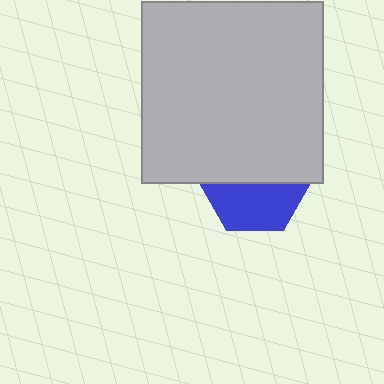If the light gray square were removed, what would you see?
You would see the complete blue hexagon.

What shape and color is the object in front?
The object in front is a light gray square.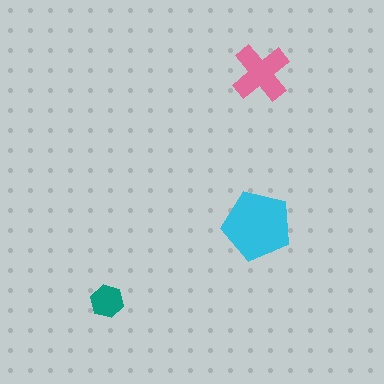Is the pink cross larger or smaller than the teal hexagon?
Larger.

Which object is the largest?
The cyan pentagon.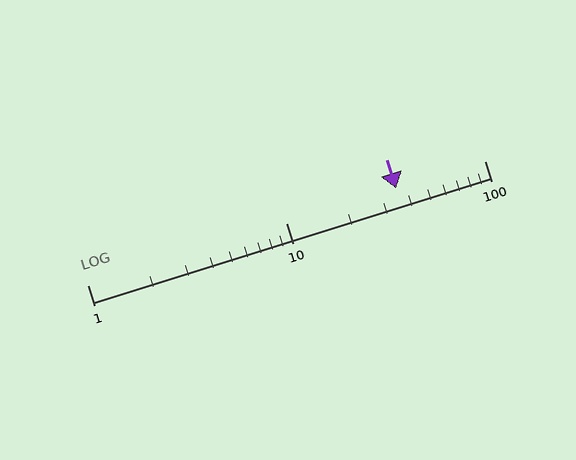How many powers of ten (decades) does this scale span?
The scale spans 2 decades, from 1 to 100.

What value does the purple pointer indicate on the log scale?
The pointer indicates approximately 36.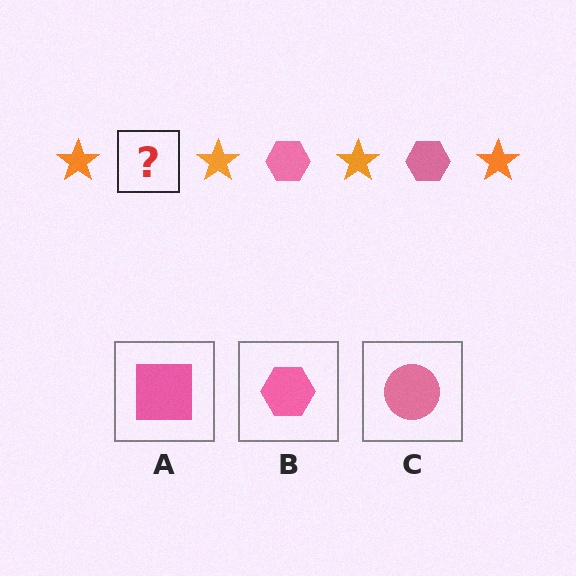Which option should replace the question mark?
Option B.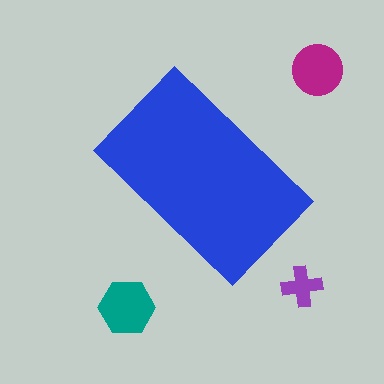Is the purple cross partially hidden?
No, the purple cross is fully visible.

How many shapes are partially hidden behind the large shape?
0 shapes are partially hidden.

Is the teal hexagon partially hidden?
No, the teal hexagon is fully visible.